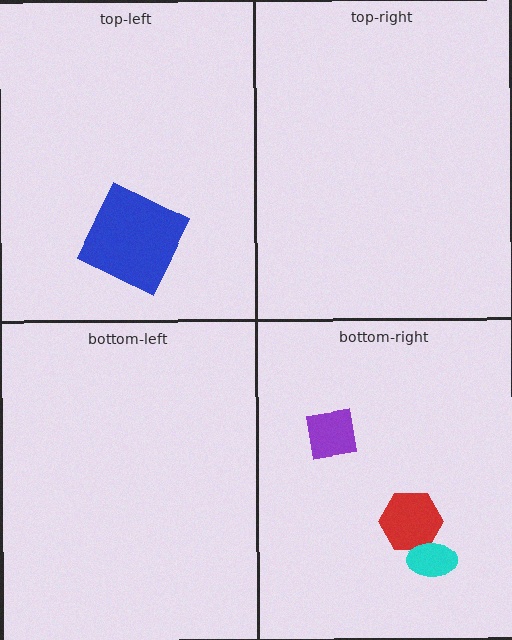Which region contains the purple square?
The bottom-right region.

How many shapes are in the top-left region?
1.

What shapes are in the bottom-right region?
The purple square, the red hexagon, the cyan ellipse.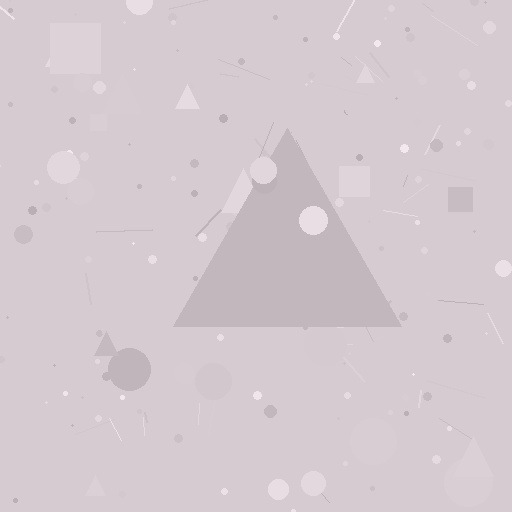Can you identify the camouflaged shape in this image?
The camouflaged shape is a triangle.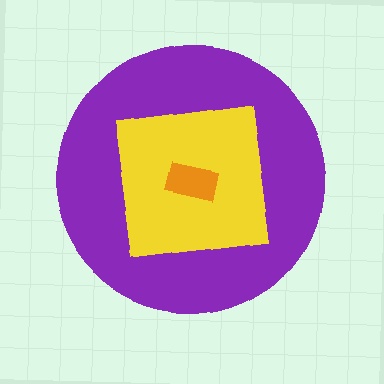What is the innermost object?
The orange rectangle.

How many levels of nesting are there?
3.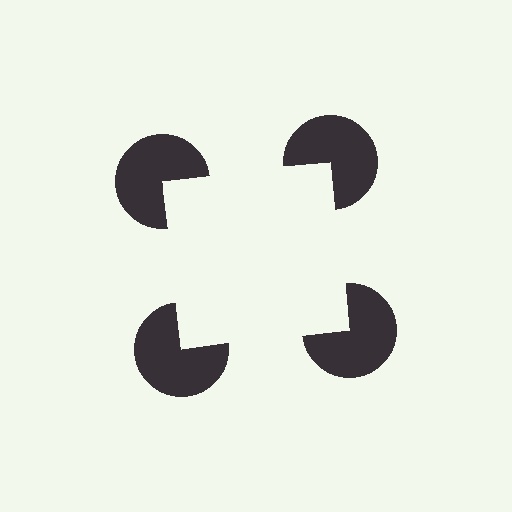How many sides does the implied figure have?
4 sides.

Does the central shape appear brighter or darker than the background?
It typically appears slightly brighter than the background, even though no actual brightness change is drawn.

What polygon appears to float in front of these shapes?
An illusory square — its edges are inferred from the aligned wedge cuts in the pac-man discs, not physically drawn.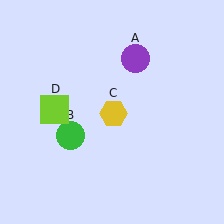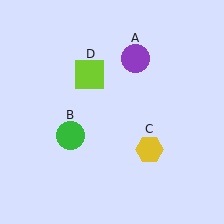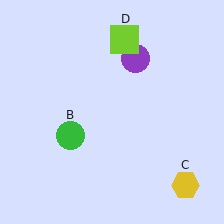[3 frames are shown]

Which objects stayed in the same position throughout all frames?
Purple circle (object A) and green circle (object B) remained stationary.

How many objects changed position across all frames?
2 objects changed position: yellow hexagon (object C), lime square (object D).